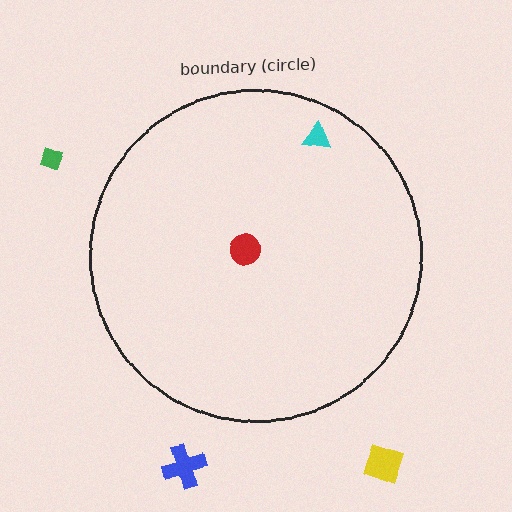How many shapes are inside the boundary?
2 inside, 3 outside.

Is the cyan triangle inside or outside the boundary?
Inside.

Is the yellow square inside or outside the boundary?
Outside.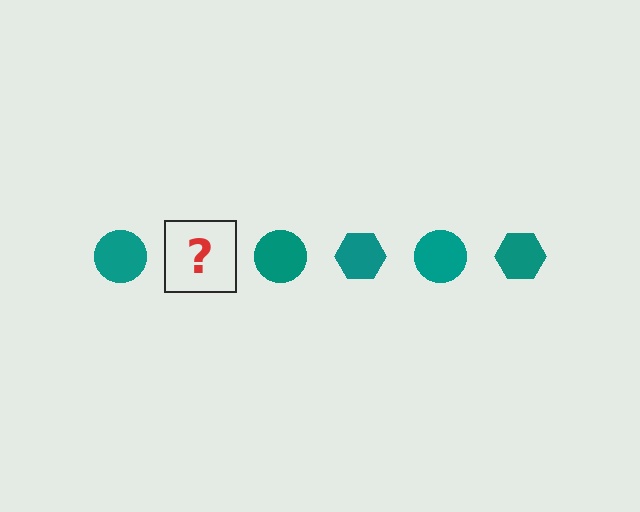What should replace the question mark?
The question mark should be replaced with a teal hexagon.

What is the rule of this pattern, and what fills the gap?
The rule is that the pattern cycles through circle, hexagon shapes in teal. The gap should be filled with a teal hexagon.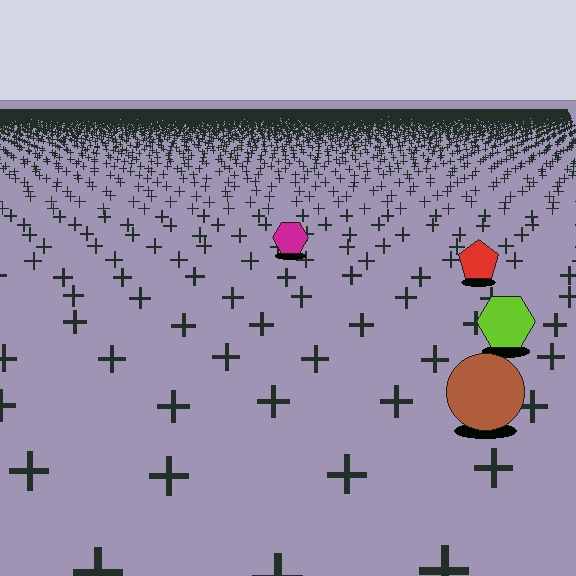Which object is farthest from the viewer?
The magenta hexagon is farthest from the viewer. It appears smaller and the ground texture around it is denser.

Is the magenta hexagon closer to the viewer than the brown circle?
No. The brown circle is closer — you can tell from the texture gradient: the ground texture is coarser near it.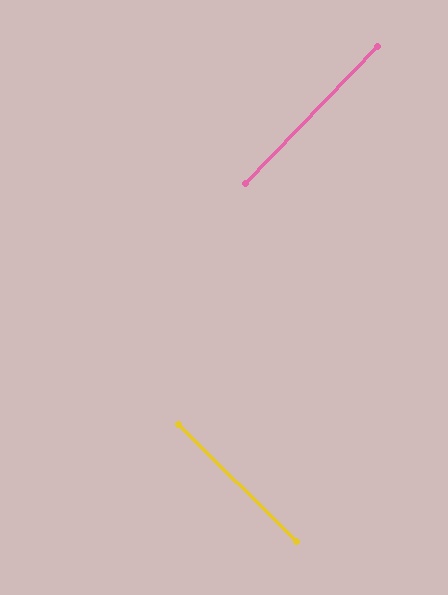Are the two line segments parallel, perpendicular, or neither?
Perpendicular — they meet at approximately 89°.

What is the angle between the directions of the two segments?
Approximately 89 degrees.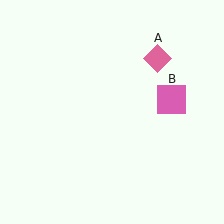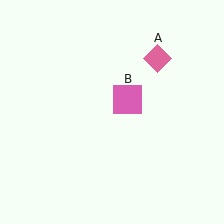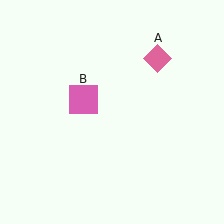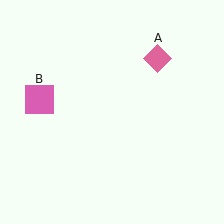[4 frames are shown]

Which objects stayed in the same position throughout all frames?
Pink diamond (object A) remained stationary.